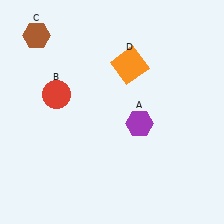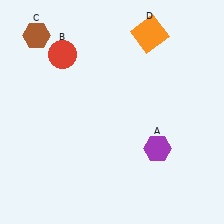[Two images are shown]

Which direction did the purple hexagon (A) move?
The purple hexagon (A) moved down.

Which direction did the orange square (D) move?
The orange square (D) moved up.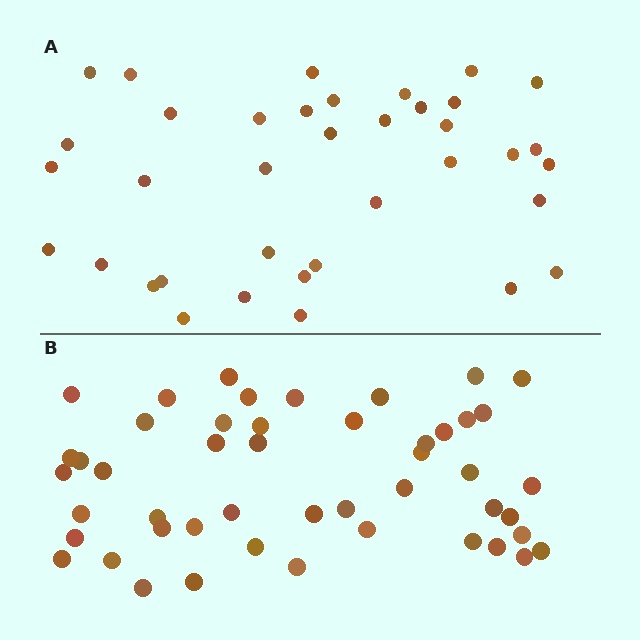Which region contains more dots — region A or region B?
Region B (the bottom region) has more dots.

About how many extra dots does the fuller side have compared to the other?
Region B has roughly 12 or so more dots than region A.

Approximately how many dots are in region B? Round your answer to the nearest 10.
About 50 dots. (The exact count is 48, which rounds to 50.)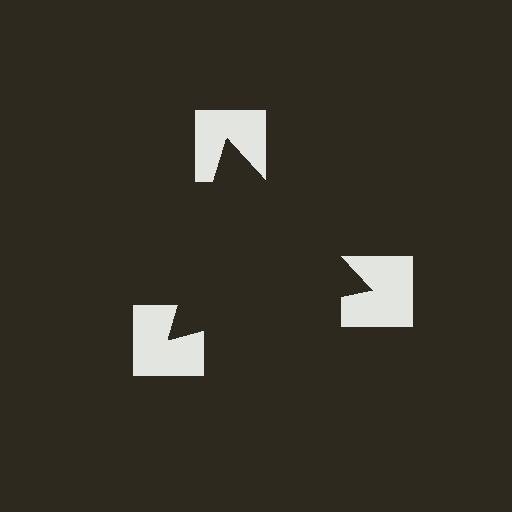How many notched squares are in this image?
There are 3 — one at each vertex of the illusory triangle.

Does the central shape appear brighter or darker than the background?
It typically appears slightly darker than the background, even though no actual brightness change is drawn.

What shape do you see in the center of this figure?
An illusory triangle — its edges are inferred from the aligned wedge cuts in the notched squares, not physically drawn.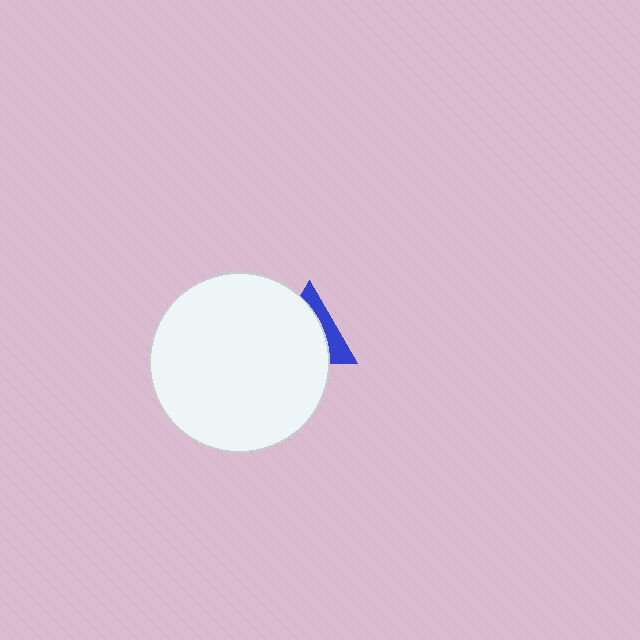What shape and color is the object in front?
The object in front is a white circle.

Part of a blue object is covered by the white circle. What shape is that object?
It is a triangle.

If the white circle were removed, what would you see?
You would see the complete blue triangle.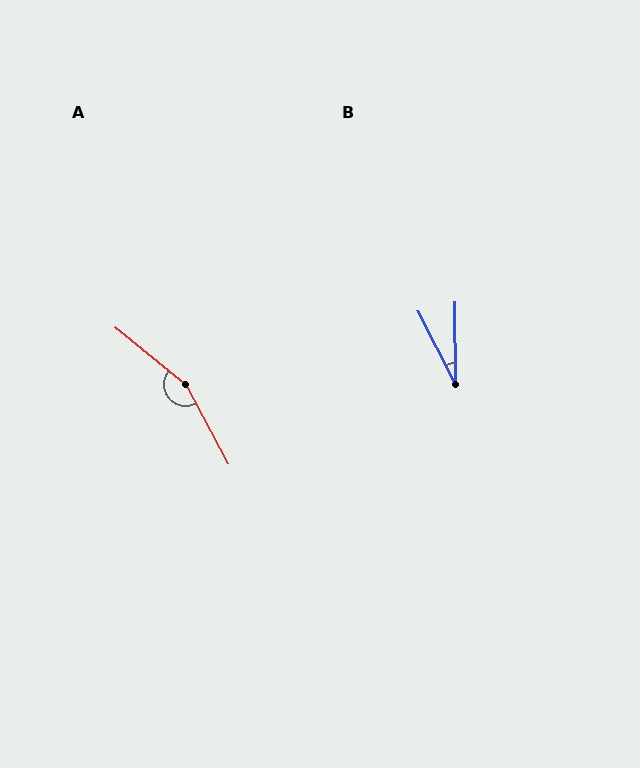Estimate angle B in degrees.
Approximately 27 degrees.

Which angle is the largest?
A, at approximately 157 degrees.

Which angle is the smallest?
B, at approximately 27 degrees.